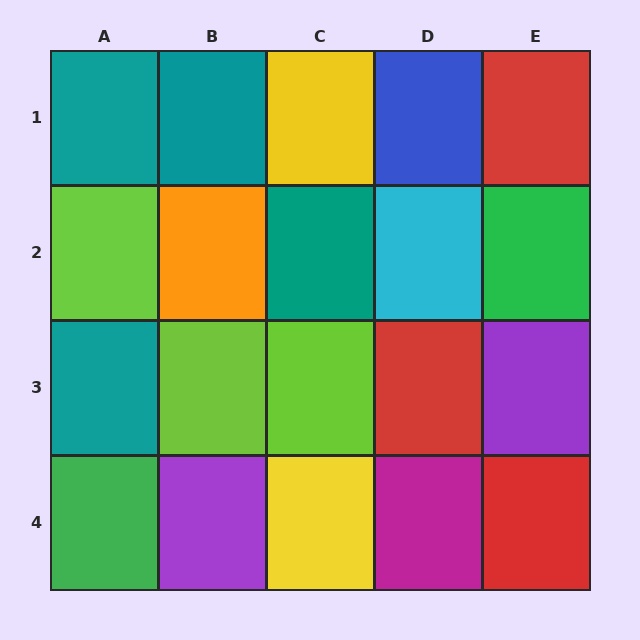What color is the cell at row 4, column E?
Red.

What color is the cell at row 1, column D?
Blue.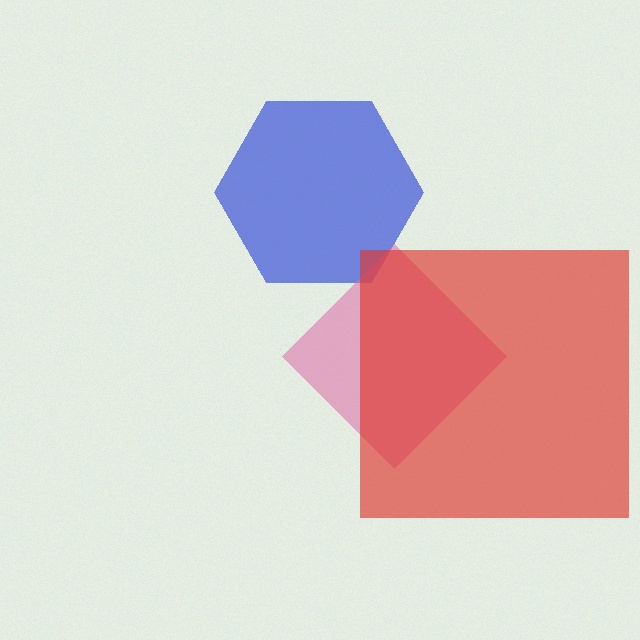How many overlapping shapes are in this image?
There are 3 overlapping shapes in the image.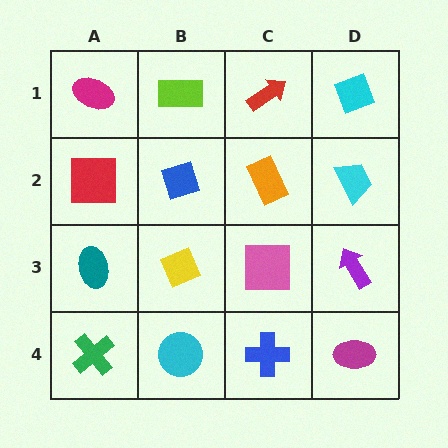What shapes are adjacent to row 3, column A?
A red square (row 2, column A), a green cross (row 4, column A), a yellow diamond (row 3, column B).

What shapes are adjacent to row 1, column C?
An orange rectangle (row 2, column C), a lime rectangle (row 1, column B), a cyan diamond (row 1, column D).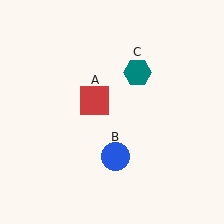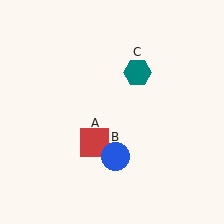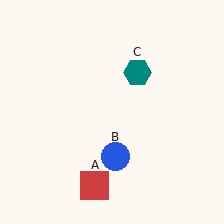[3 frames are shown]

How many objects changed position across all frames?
1 object changed position: red square (object A).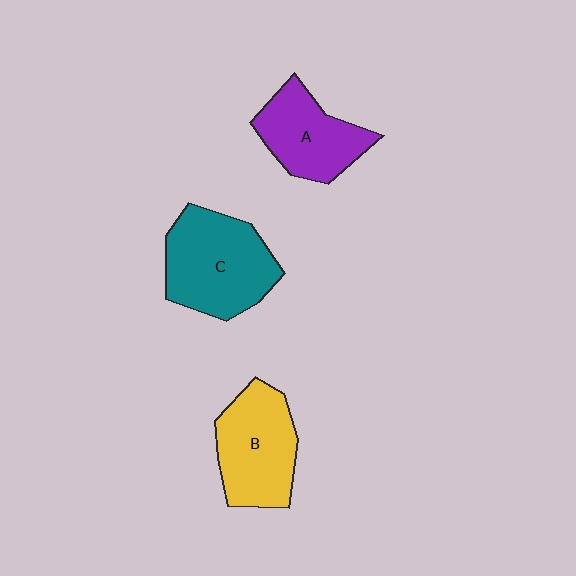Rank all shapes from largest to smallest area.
From largest to smallest: C (teal), B (yellow), A (purple).